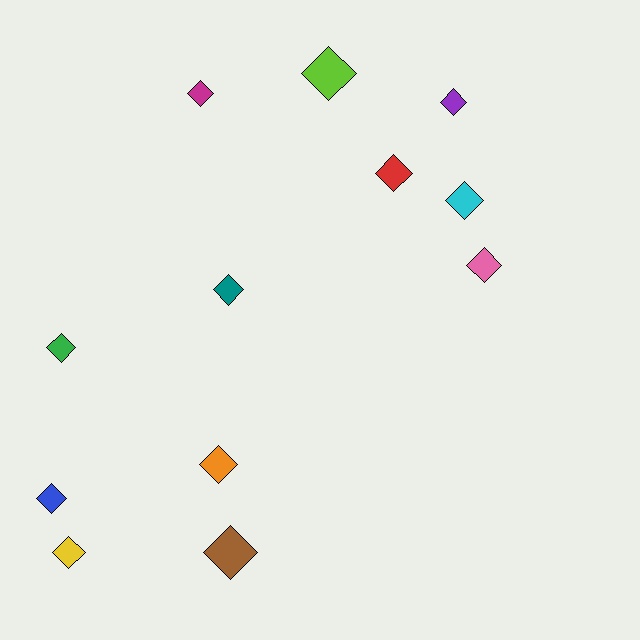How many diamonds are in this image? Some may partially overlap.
There are 12 diamonds.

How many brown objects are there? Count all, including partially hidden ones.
There is 1 brown object.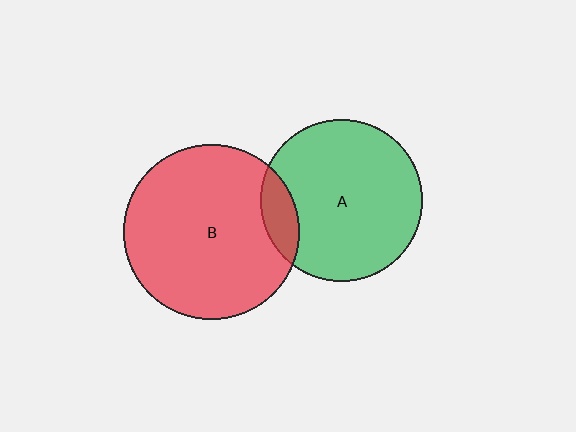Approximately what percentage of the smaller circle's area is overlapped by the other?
Approximately 10%.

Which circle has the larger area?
Circle B (red).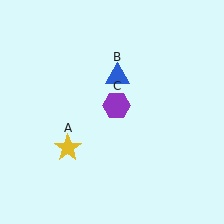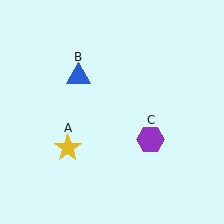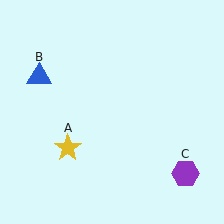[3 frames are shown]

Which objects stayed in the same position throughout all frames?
Yellow star (object A) remained stationary.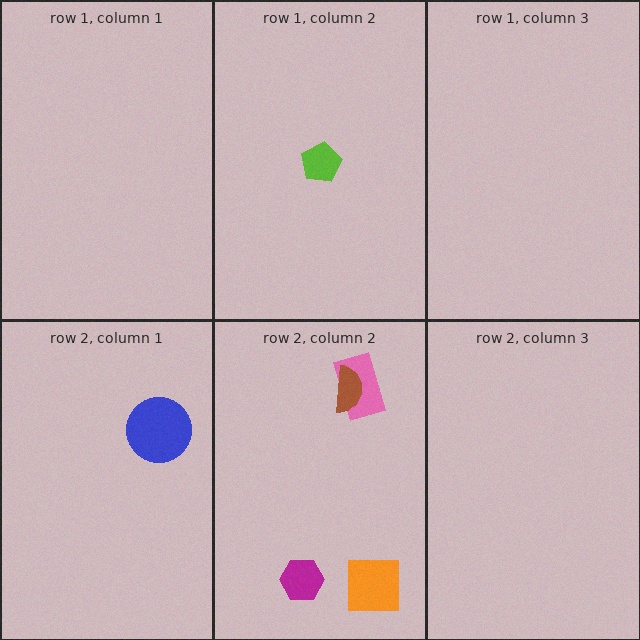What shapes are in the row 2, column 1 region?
The blue circle.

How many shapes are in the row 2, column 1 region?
1.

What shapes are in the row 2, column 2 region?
The magenta hexagon, the pink rectangle, the orange square, the brown semicircle.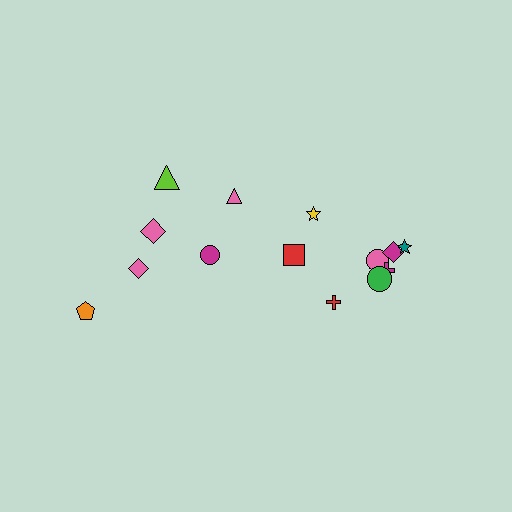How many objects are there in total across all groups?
There are 14 objects.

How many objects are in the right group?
There are 8 objects.